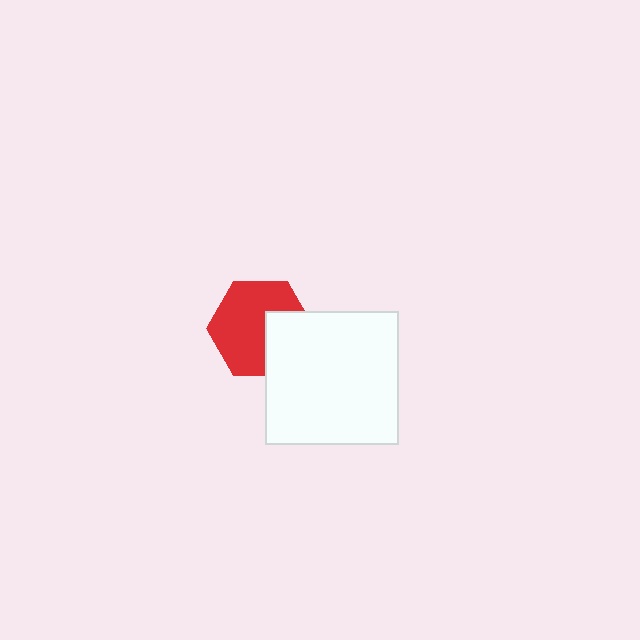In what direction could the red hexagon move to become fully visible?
The red hexagon could move toward the upper-left. That would shift it out from behind the white square entirely.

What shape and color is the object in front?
The object in front is a white square.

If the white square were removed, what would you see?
You would see the complete red hexagon.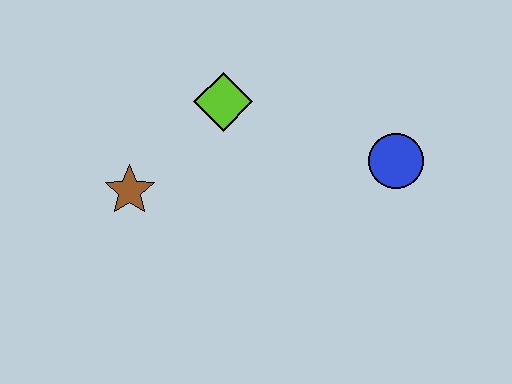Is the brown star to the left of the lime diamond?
Yes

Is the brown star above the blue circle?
No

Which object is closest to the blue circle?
The lime diamond is closest to the blue circle.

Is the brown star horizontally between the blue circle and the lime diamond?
No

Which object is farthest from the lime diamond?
The blue circle is farthest from the lime diamond.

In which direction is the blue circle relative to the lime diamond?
The blue circle is to the right of the lime diamond.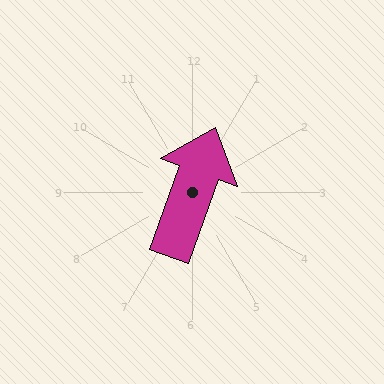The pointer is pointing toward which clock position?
Roughly 1 o'clock.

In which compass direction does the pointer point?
North.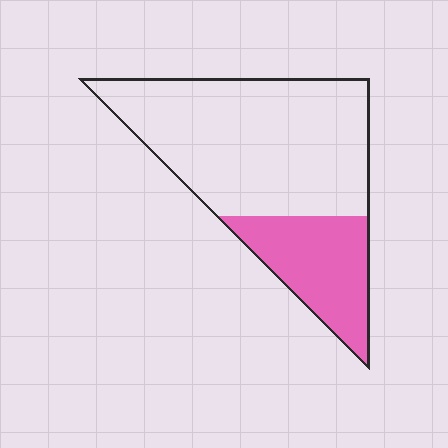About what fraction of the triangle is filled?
About one quarter (1/4).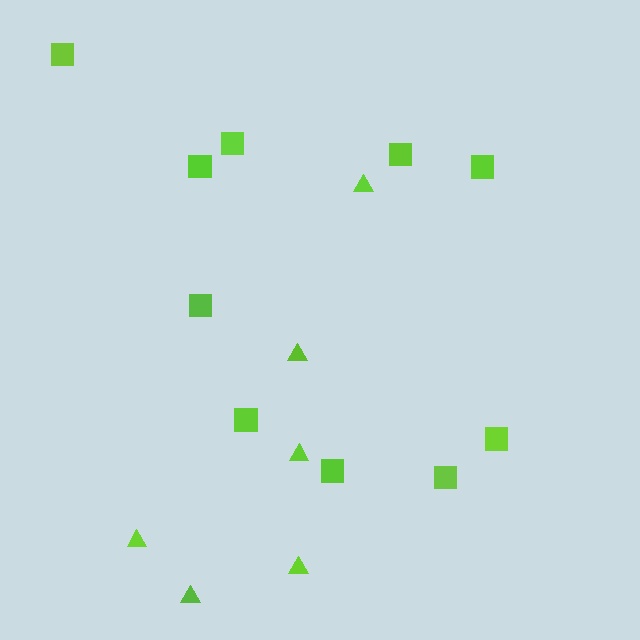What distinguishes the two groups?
There are 2 groups: one group of triangles (6) and one group of squares (10).